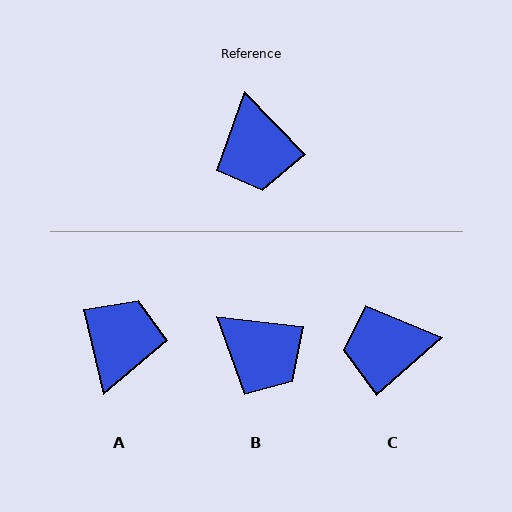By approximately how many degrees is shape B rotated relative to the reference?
Approximately 39 degrees counter-clockwise.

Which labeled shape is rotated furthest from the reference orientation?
A, about 149 degrees away.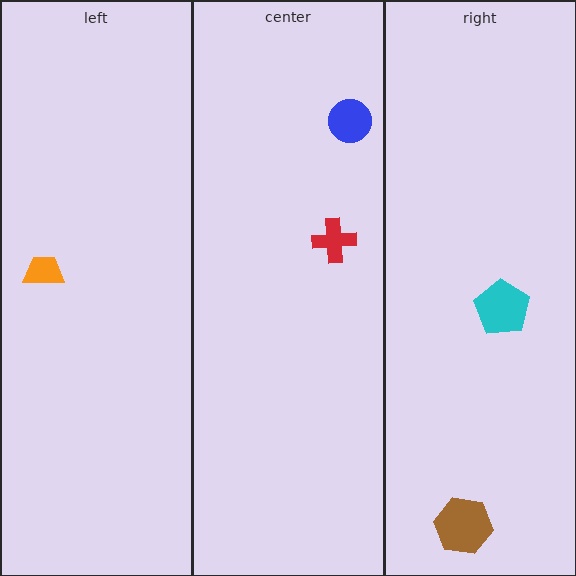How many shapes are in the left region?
1.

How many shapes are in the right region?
2.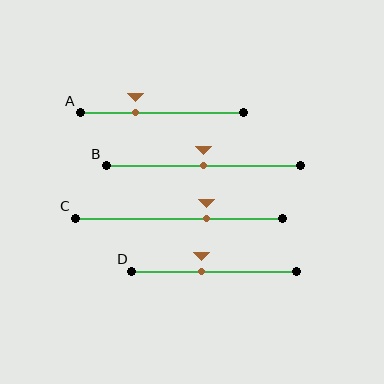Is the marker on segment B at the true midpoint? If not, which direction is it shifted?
Yes, the marker on segment B is at the true midpoint.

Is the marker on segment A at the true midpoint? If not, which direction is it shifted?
No, the marker on segment A is shifted to the left by about 16% of the segment length.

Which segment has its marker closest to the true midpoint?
Segment B has its marker closest to the true midpoint.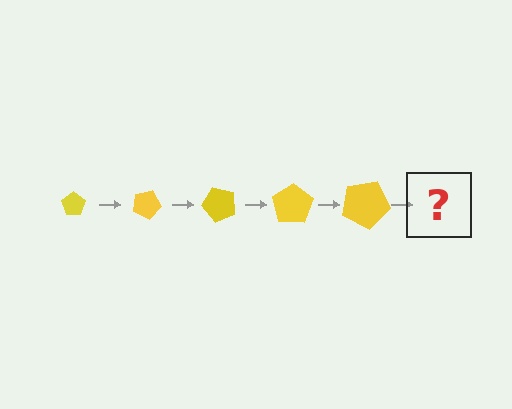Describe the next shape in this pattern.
It should be a pentagon, larger than the previous one and rotated 125 degrees from the start.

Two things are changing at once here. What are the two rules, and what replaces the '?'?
The two rules are that the pentagon grows larger each step and it rotates 25 degrees each step. The '?' should be a pentagon, larger than the previous one and rotated 125 degrees from the start.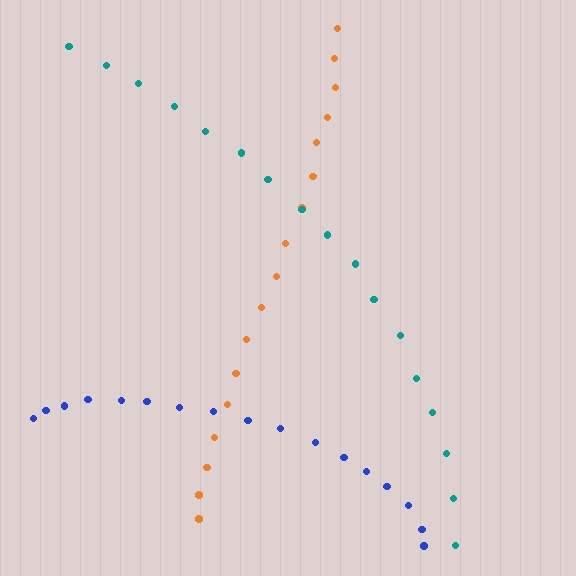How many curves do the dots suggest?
There are 3 distinct paths.